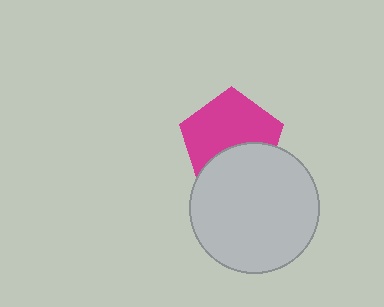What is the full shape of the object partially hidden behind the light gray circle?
The partially hidden object is a magenta pentagon.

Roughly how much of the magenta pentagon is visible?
About half of it is visible (roughly 62%).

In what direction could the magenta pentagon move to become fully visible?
The magenta pentagon could move up. That would shift it out from behind the light gray circle entirely.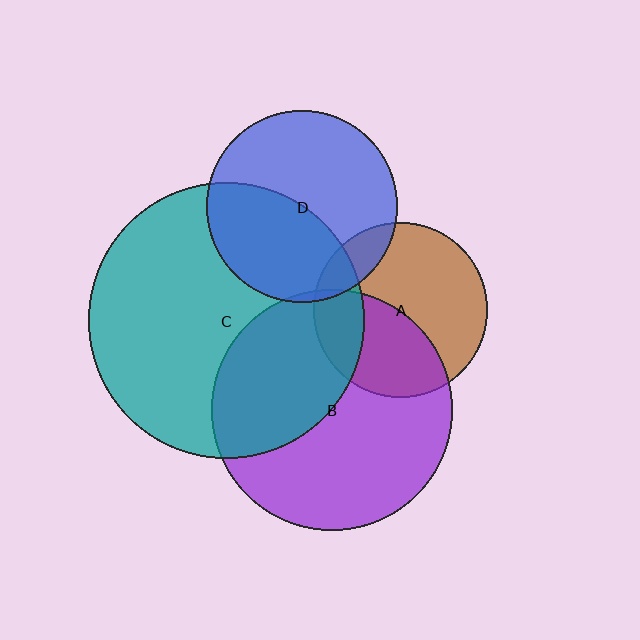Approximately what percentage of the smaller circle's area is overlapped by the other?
Approximately 15%.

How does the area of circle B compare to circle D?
Approximately 1.6 times.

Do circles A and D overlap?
Yes.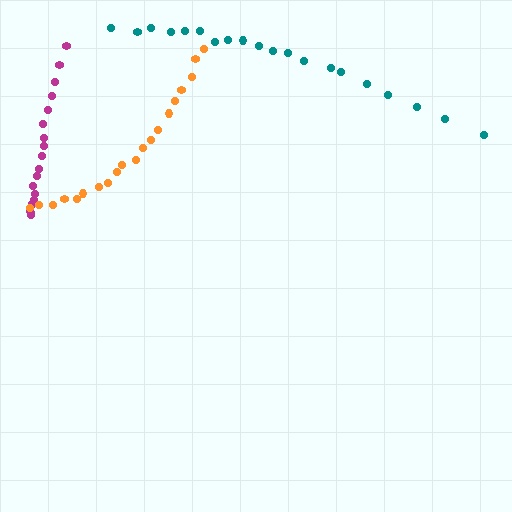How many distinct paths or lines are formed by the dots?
There are 3 distinct paths.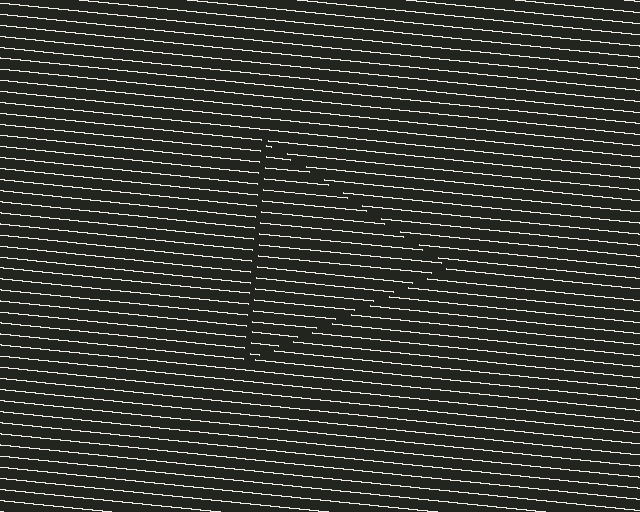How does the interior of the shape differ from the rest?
The interior of the shape contains the same grating, shifted by half a period — the contour is defined by the phase discontinuity where line-ends from the inner and outer gratings abut.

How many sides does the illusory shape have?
3 sides — the line-ends trace a triangle.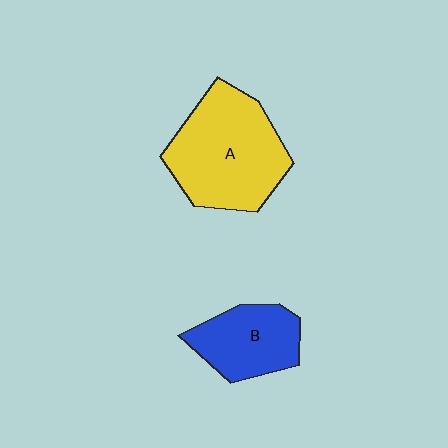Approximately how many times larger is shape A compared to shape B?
Approximately 1.7 times.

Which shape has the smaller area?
Shape B (blue).